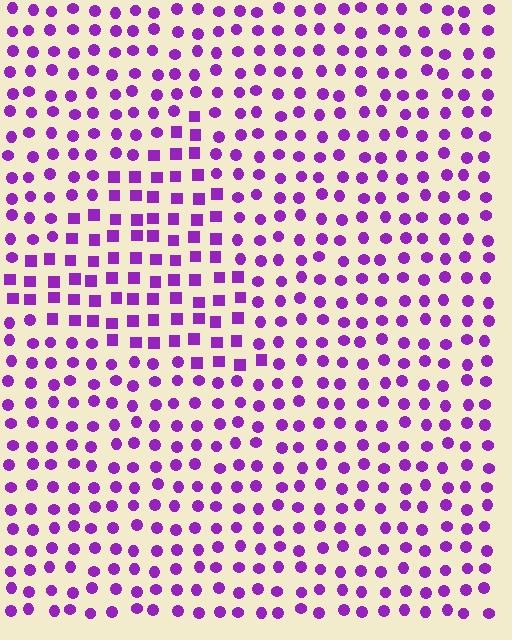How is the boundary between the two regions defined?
The boundary is defined by a change in element shape: squares inside vs. circles outside. All elements share the same color and spacing.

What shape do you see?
I see a triangle.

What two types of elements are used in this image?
The image uses squares inside the triangle region and circles outside it.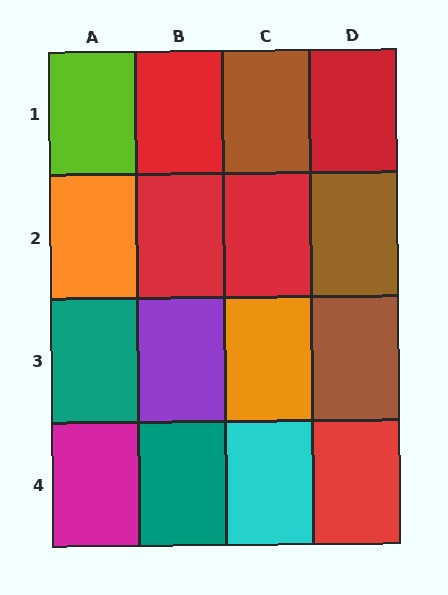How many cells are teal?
2 cells are teal.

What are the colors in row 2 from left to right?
Orange, red, red, brown.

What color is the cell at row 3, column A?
Teal.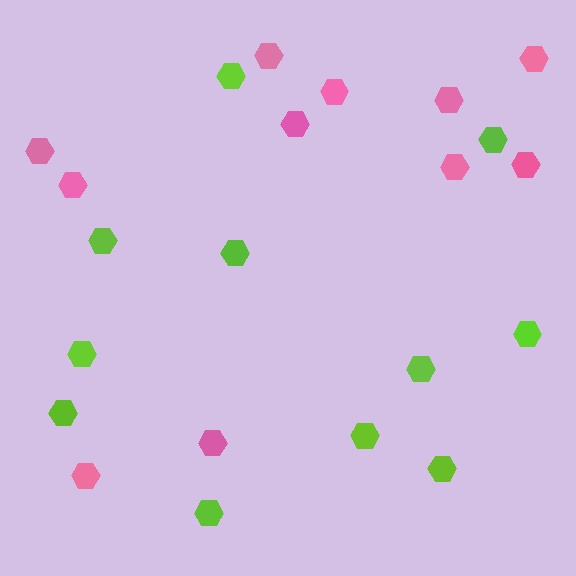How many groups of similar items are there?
There are 2 groups: one group of pink hexagons (11) and one group of lime hexagons (11).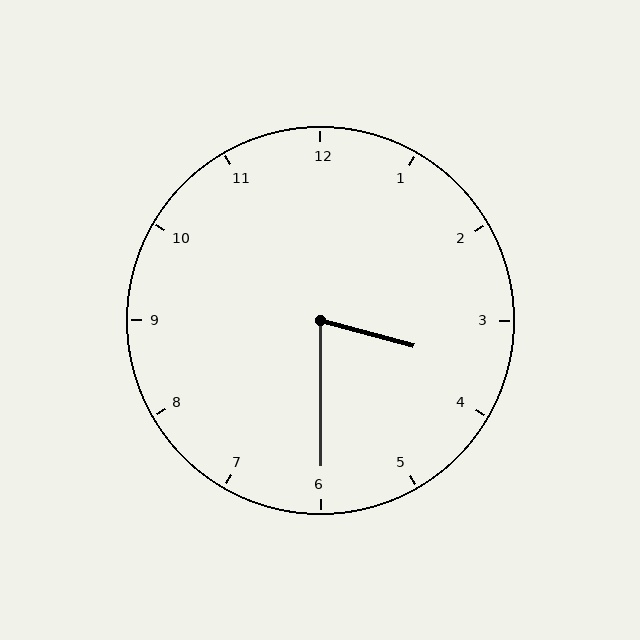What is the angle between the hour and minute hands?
Approximately 75 degrees.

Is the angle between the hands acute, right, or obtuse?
It is acute.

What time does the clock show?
3:30.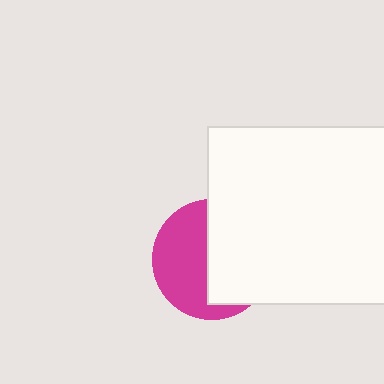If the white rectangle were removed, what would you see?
You would see the complete magenta circle.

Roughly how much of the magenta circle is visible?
About half of it is visible (roughly 49%).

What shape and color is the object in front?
The object in front is a white rectangle.